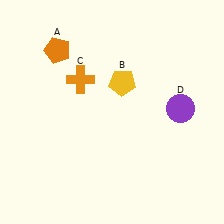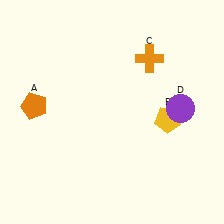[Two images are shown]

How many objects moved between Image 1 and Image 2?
3 objects moved between the two images.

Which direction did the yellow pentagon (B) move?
The yellow pentagon (B) moved right.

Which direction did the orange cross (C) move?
The orange cross (C) moved right.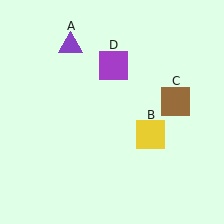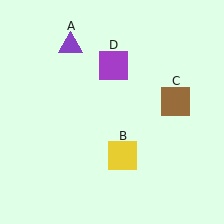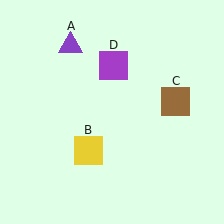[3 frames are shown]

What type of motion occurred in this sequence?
The yellow square (object B) rotated clockwise around the center of the scene.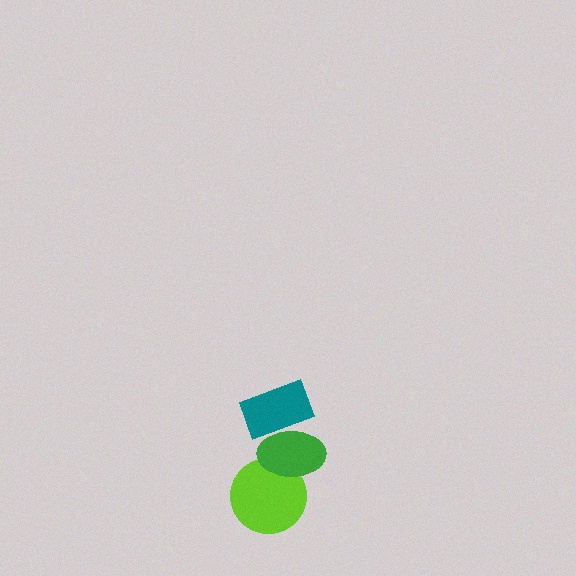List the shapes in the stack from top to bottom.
From top to bottom: the teal rectangle, the green ellipse, the lime circle.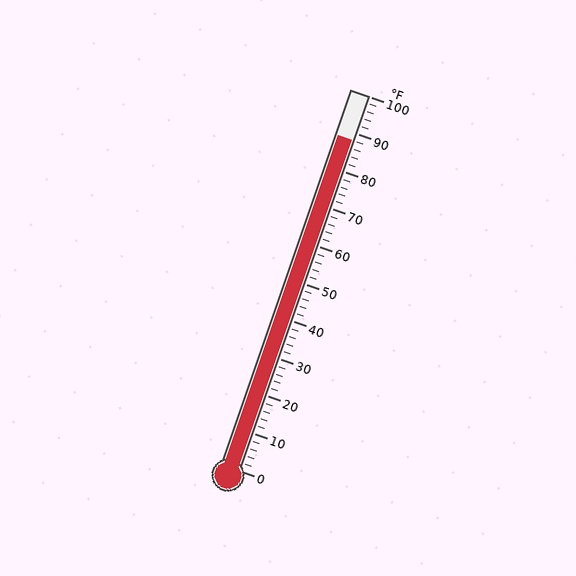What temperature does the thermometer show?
The thermometer shows approximately 88°F.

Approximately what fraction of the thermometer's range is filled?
The thermometer is filled to approximately 90% of its range.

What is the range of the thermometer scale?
The thermometer scale ranges from 0°F to 100°F.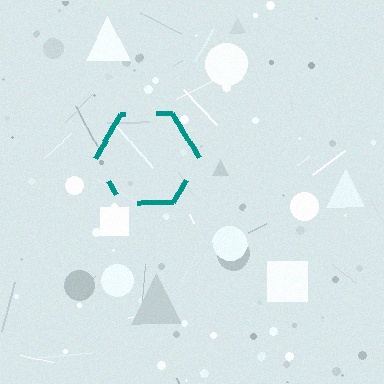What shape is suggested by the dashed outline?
The dashed outline suggests a hexagon.